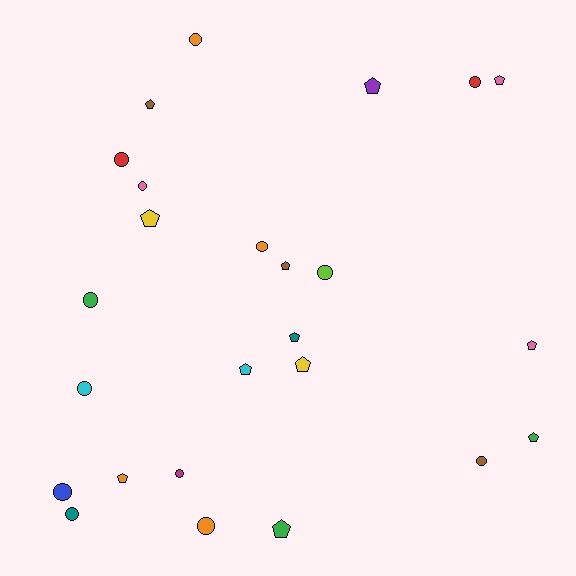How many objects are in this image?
There are 25 objects.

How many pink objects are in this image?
There are 3 pink objects.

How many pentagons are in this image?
There are 12 pentagons.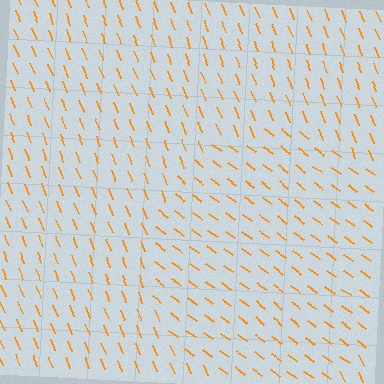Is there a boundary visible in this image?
Yes, there is a texture boundary formed by a change in line orientation.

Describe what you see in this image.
The image is filled with small orange line segments. A circle region in the image has lines oriented differently from the surrounding lines, creating a visible texture boundary.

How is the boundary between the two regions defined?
The boundary is defined purely by a change in line orientation (approximately 32 degrees difference). All lines are the same color and thickness.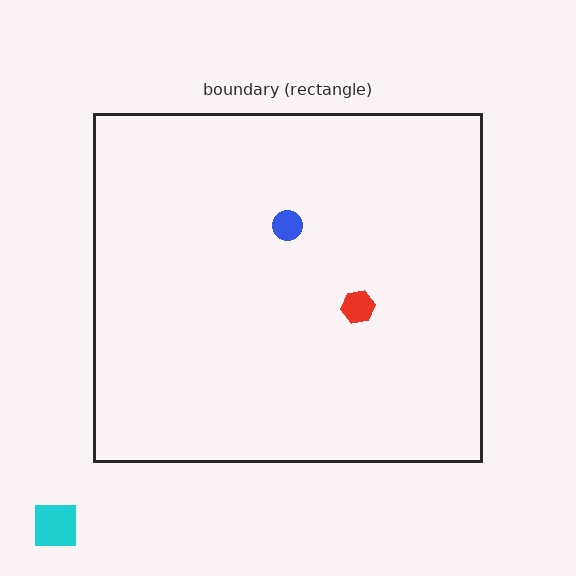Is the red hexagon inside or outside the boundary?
Inside.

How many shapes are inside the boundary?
2 inside, 1 outside.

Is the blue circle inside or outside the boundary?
Inside.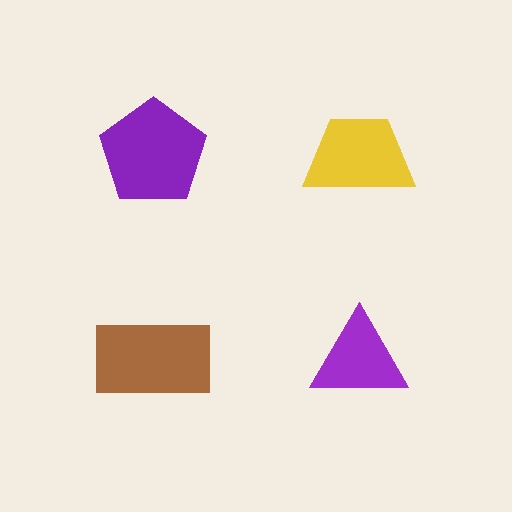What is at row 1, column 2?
A yellow trapezoid.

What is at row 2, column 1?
A brown rectangle.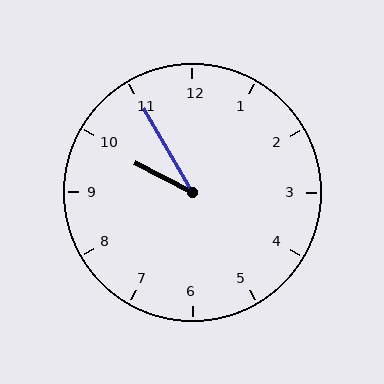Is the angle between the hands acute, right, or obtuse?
It is acute.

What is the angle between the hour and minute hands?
Approximately 32 degrees.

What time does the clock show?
9:55.